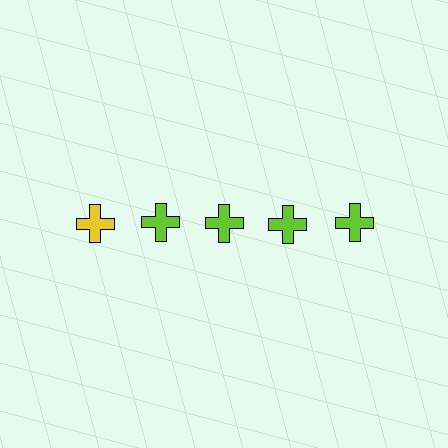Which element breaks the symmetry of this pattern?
The yellow cross in the top row, leftmost column breaks the symmetry. All other shapes are lime crosses.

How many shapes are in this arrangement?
There are 5 shapes arranged in a grid pattern.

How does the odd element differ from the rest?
It has a different color: yellow instead of lime.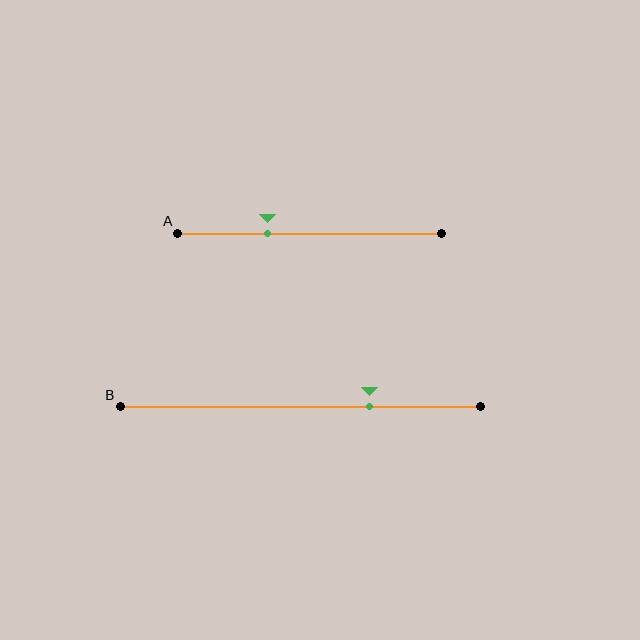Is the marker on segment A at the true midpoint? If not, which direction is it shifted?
No, the marker on segment A is shifted to the left by about 16% of the segment length.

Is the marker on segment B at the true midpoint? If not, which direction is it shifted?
No, the marker on segment B is shifted to the right by about 19% of the segment length.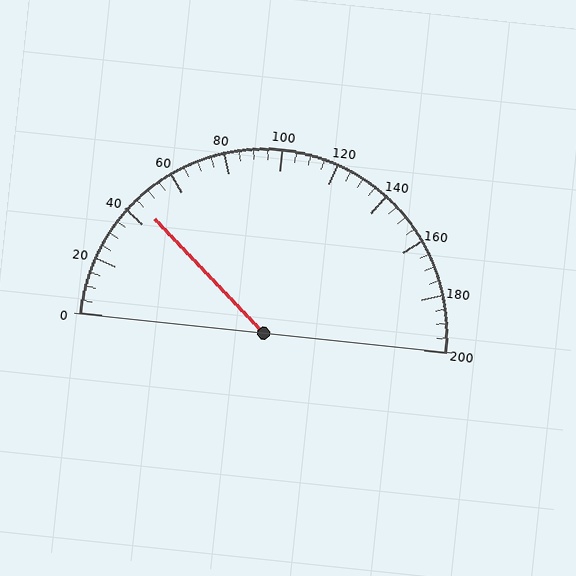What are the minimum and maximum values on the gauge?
The gauge ranges from 0 to 200.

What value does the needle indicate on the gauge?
The needle indicates approximately 45.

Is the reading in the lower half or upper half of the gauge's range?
The reading is in the lower half of the range (0 to 200).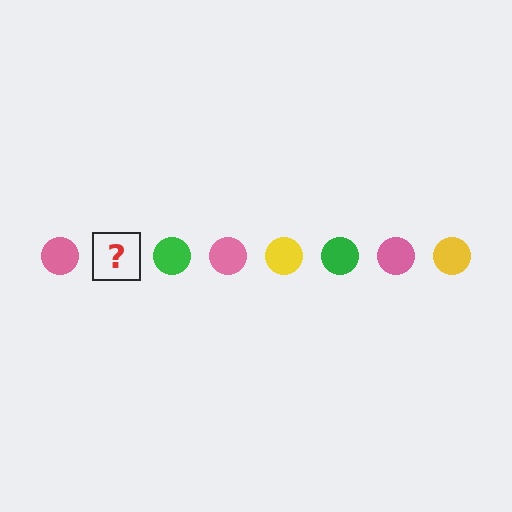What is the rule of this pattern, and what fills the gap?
The rule is that the pattern cycles through pink, yellow, green circles. The gap should be filled with a yellow circle.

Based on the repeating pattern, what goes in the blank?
The blank should be a yellow circle.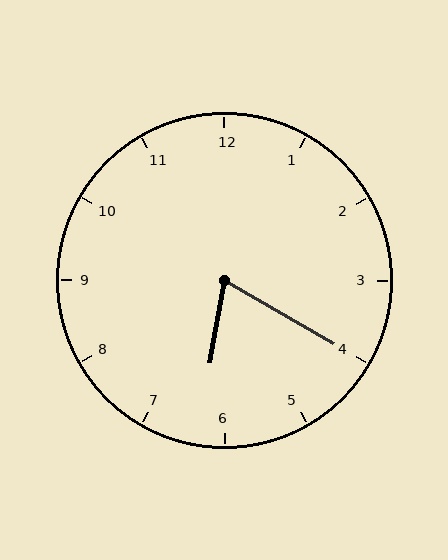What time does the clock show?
6:20.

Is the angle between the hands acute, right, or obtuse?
It is acute.